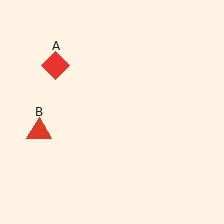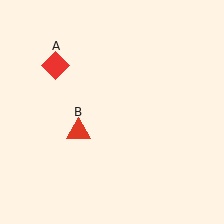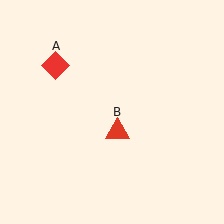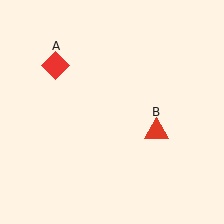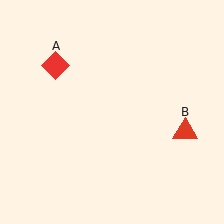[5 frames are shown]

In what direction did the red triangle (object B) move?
The red triangle (object B) moved right.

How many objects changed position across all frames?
1 object changed position: red triangle (object B).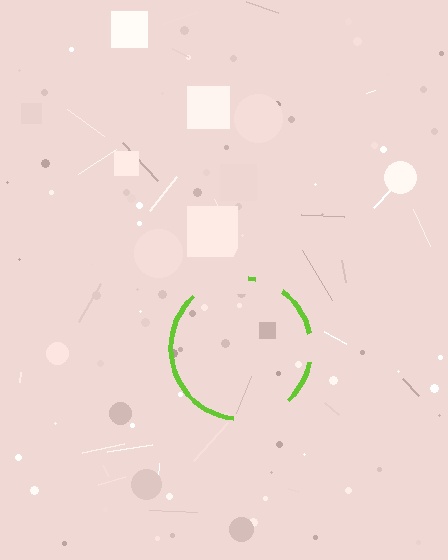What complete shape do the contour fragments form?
The contour fragments form a circle.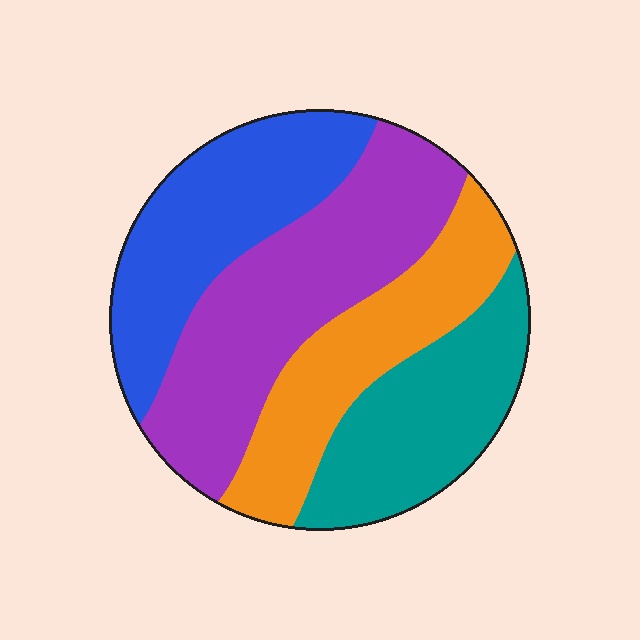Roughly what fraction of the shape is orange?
Orange covers roughly 20% of the shape.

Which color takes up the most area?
Purple, at roughly 30%.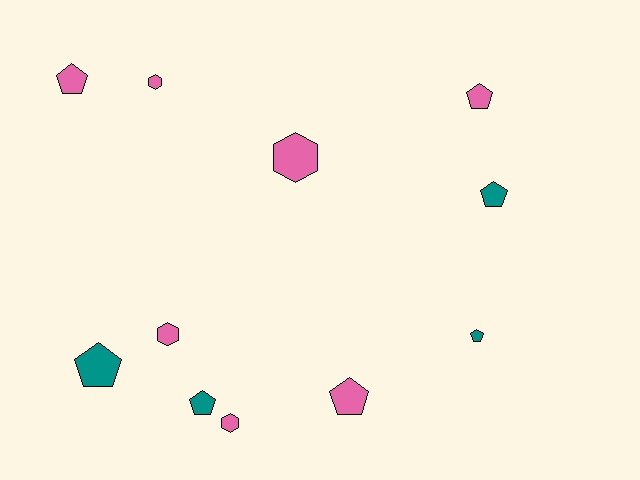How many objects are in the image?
There are 11 objects.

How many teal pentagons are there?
There are 4 teal pentagons.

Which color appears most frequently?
Pink, with 7 objects.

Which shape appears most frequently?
Pentagon, with 7 objects.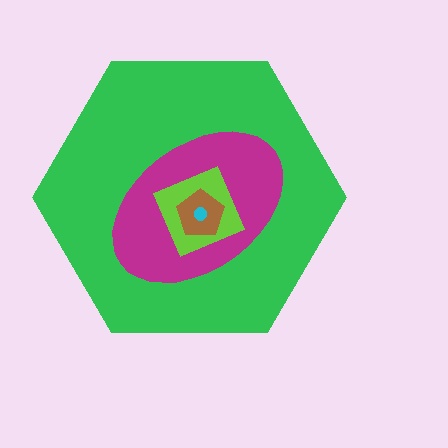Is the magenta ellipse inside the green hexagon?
Yes.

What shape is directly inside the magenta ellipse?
The lime square.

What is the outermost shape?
The green hexagon.